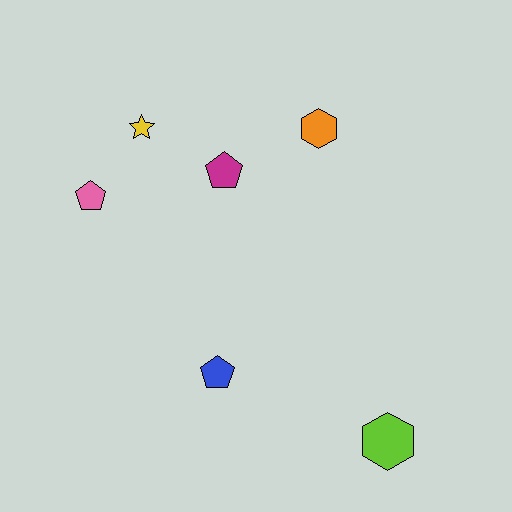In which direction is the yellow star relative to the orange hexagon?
The yellow star is to the left of the orange hexagon.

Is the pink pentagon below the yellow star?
Yes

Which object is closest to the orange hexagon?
The magenta pentagon is closest to the orange hexagon.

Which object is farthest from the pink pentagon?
The lime hexagon is farthest from the pink pentagon.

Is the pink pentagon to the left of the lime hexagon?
Yes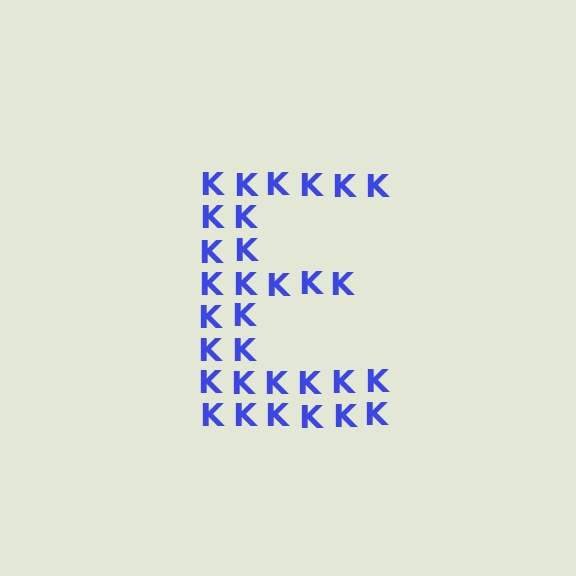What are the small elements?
The small elements are letter K's.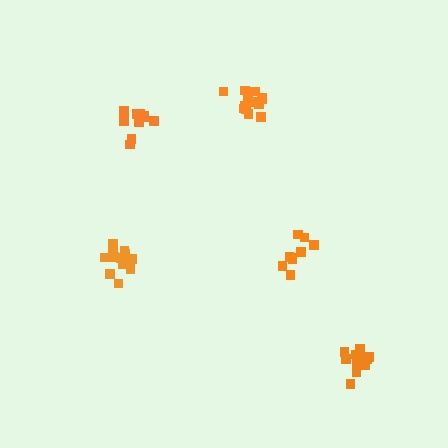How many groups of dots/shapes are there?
There are 5 groups.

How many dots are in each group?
Group 1: 13 dots, Group 2: 12 dots, Group 3: 14 dots, Group 4: 9 dots, Group 5: 10 dots (58 total).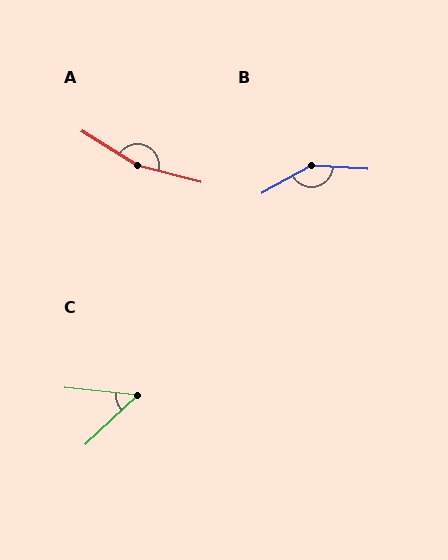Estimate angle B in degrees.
Approximately 147 degrees.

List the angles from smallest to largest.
C (49°), B (147°), A (163°).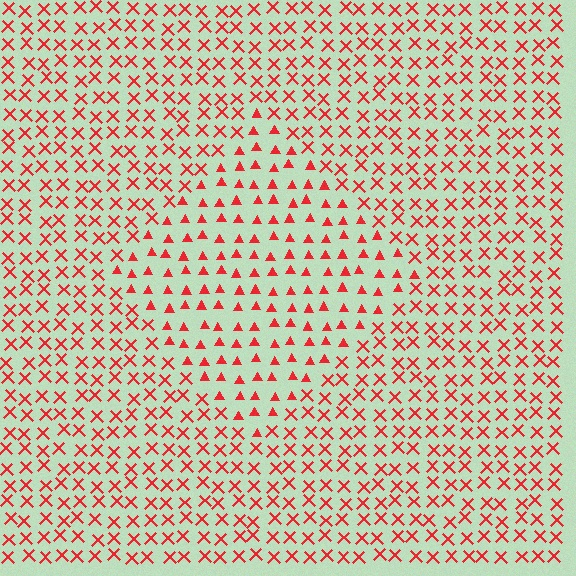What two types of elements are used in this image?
The image uses triangles inside the diamond region and X marks outside it.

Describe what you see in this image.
The image is filled with small red elements arranged in a uniform grid. A diamond-shaped region contains triangles, while the surrounding area contains X marks. The boundary is defined purely by the change in element shape.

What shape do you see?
I see a diamond.